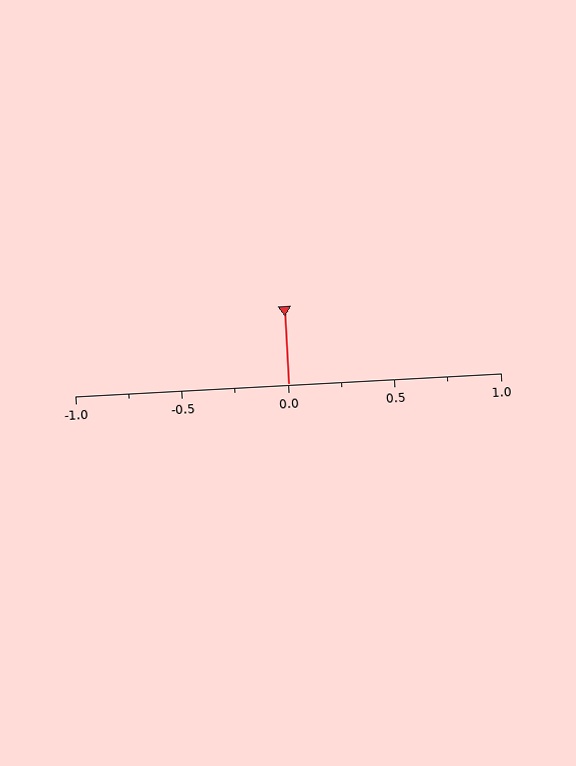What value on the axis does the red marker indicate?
The marker indicates approximately 0.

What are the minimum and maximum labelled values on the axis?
The axis runs from -1.0 to 1.0.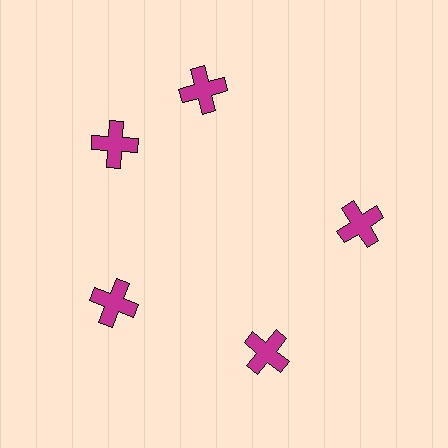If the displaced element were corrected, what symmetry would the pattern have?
It would have 5-fold rotational symmetry — the pattern would map onto itself every 72 degrees.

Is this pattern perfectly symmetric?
No. The 5 magenta crosses are arranged in a ring, but one element near the 1 o'clock position is rotated out of alignment along the ring, breaking the 5-fold rotational symmetry.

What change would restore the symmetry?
The symmetry would be restored by rotating it back into even spacing with its neighbors so that all 5 crosses sit at equal angles and equal distance from the center.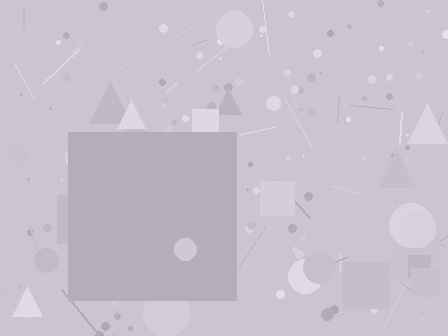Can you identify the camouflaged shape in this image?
The camouflaged shape is a square.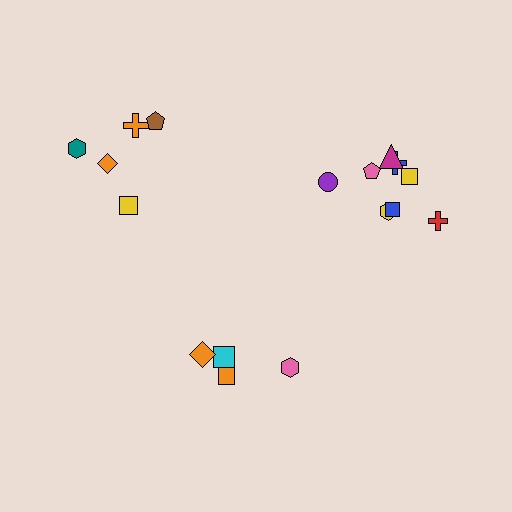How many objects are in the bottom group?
There are 4 objects.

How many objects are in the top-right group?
There are 8 objects.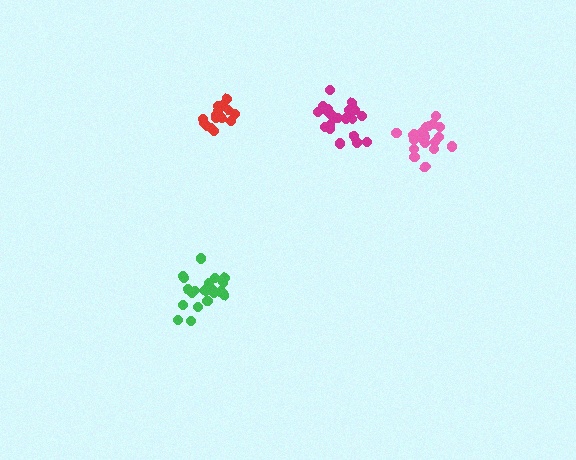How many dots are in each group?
Group 1: 21 dots, Group 2: 16 dots, Group 3: 21 dots, Group 4: 21 dots (79 total).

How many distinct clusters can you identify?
There are 4 distinct clusters.